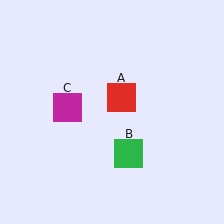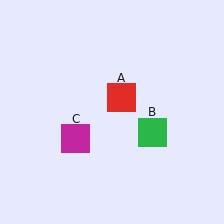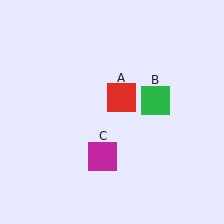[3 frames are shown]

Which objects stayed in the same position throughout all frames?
Red square (object A) remained stationary.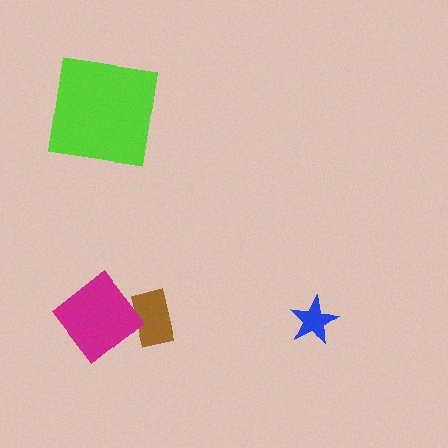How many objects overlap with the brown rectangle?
1 object overlaps with the brown rectangle.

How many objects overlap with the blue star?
0 objects overlap with the blue star.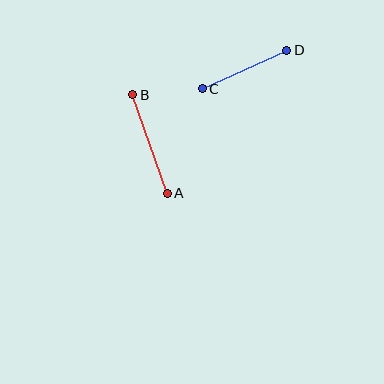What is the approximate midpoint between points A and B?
The midpoint is at approximately (150, 144) pixels.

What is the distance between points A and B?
The distance is approximately 104 pixels.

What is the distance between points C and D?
The distance is approximately 93 pixels.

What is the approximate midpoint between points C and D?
The midpoint is at approximately (244, 69) pixels.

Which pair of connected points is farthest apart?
Points A and B are farthest apart.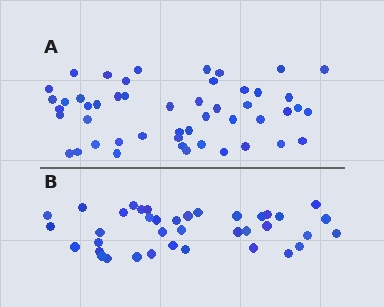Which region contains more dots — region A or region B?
Region A (the top region) has more dots.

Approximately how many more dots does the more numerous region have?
Region A has roughly 12 or so more dots than region B.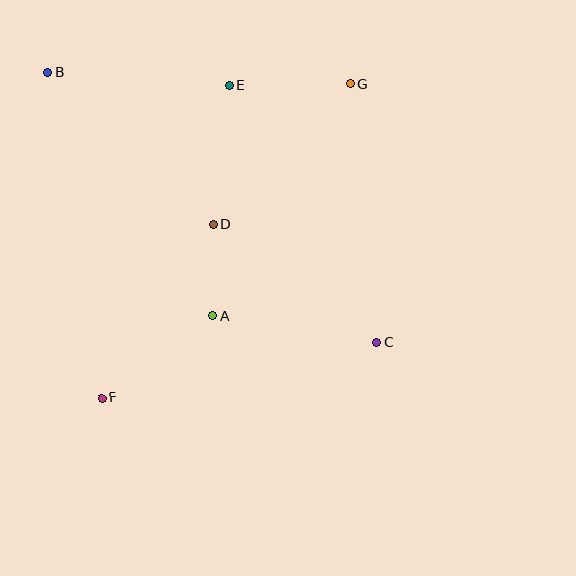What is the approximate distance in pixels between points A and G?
The distance between A and G is approximately 270 pixels.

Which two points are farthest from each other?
Points B and C are farthest from each other.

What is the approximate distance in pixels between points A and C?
The distance between A and C is approximately 165 pixels.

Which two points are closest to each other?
Points A and D are closest to each other.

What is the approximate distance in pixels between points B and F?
The distance between B and F is approximately 329 pixels.